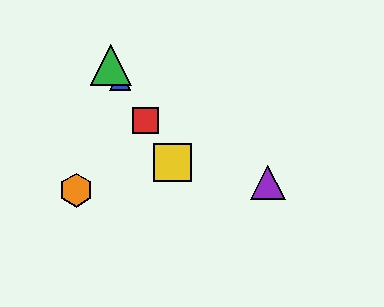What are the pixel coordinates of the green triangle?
The green triangle is at (111, 65).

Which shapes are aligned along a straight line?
The red square, the blue triangle, the green triangle, the yellow square are aligned along a straight line.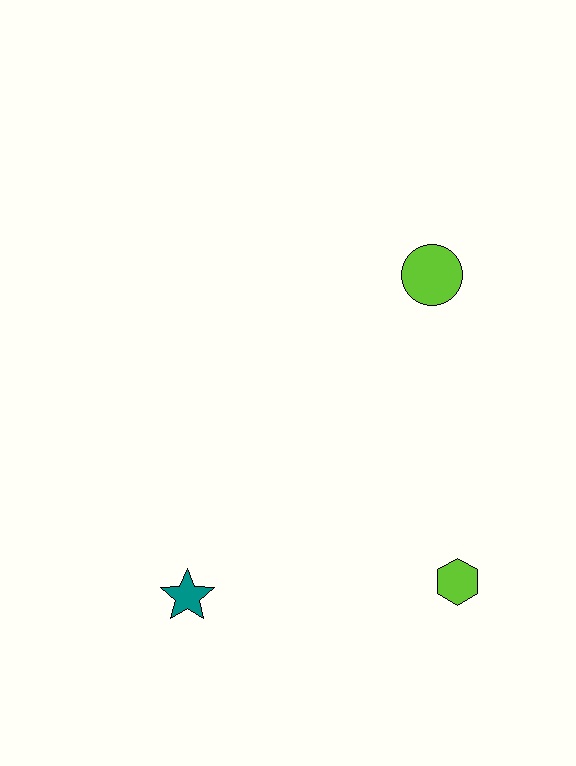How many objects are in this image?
There are 3 objects.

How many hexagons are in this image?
There is 1 hexagon.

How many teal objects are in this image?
There is 1 teal object.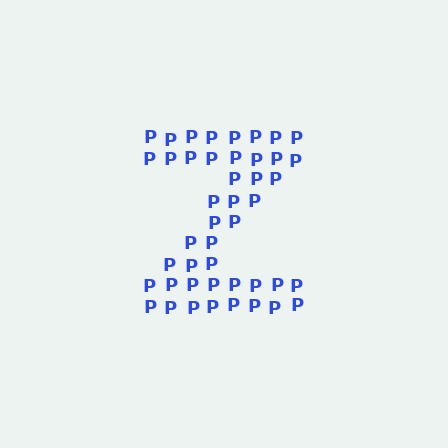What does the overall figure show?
The overall figure shows the letter Z.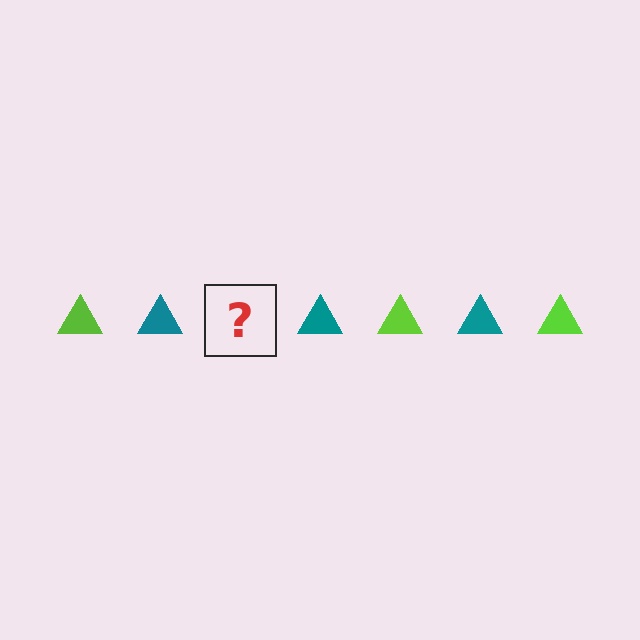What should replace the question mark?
The question mark should be replaced with a lime triangle.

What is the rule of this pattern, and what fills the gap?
The rule is that the pattern cycles through lime, teal triangles. The gap should be filled with a lime triangle.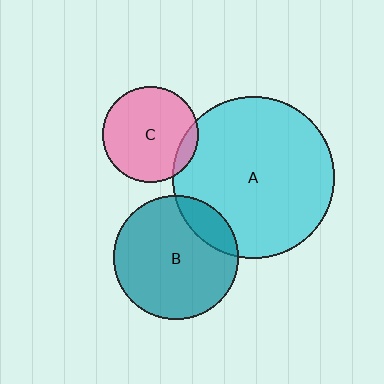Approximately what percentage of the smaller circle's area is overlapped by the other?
Approximately 10%.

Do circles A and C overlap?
Yes.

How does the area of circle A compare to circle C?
Approximately 2.8 times.